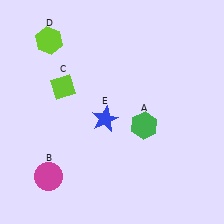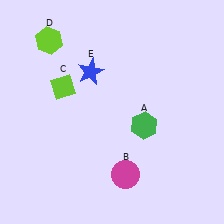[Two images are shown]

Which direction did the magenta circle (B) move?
The magenta circle (B) moved right.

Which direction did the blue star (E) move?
The blue star (E) moved up.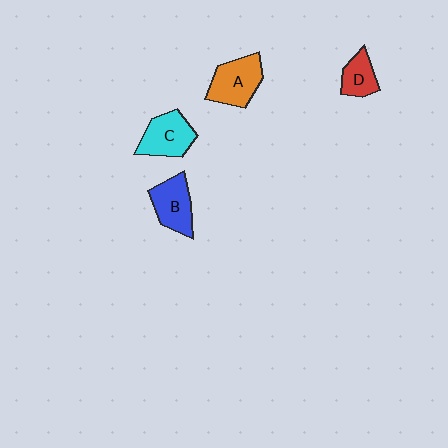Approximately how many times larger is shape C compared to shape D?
Approximately 1.6 times.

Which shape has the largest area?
Shape A (orange).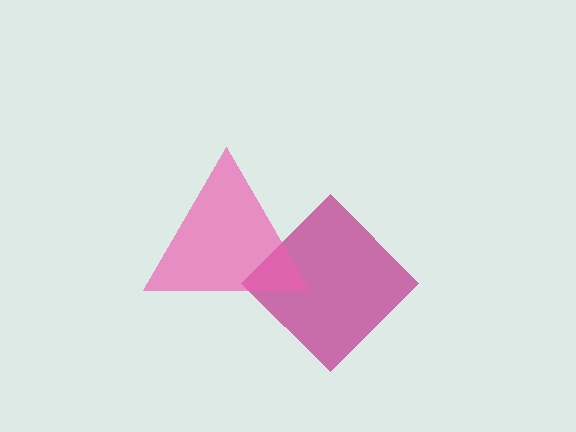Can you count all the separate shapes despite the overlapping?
Yes, there are 2 separate shapes.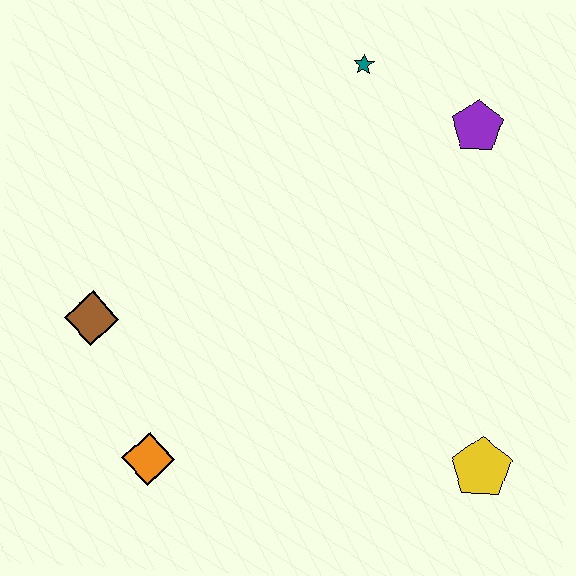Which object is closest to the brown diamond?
The orange diamond is closest to the brown diamond.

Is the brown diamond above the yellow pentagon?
Yes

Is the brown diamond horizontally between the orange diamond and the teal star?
No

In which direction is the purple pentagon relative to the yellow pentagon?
The purple pentagon is above the yellow pentagon.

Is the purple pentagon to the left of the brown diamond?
No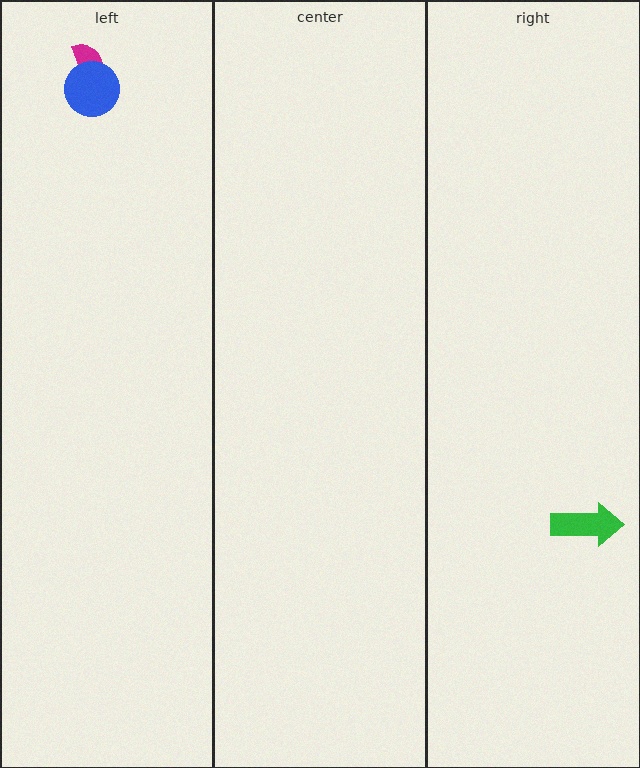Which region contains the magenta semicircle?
The left region.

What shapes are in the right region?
The green arrow.